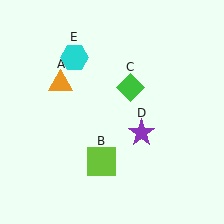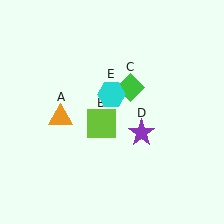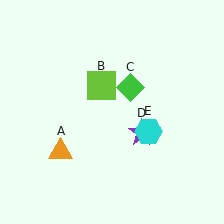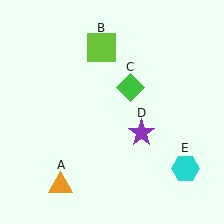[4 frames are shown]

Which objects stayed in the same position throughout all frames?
Green diamond (object C) and purple star (object D) remained stationary.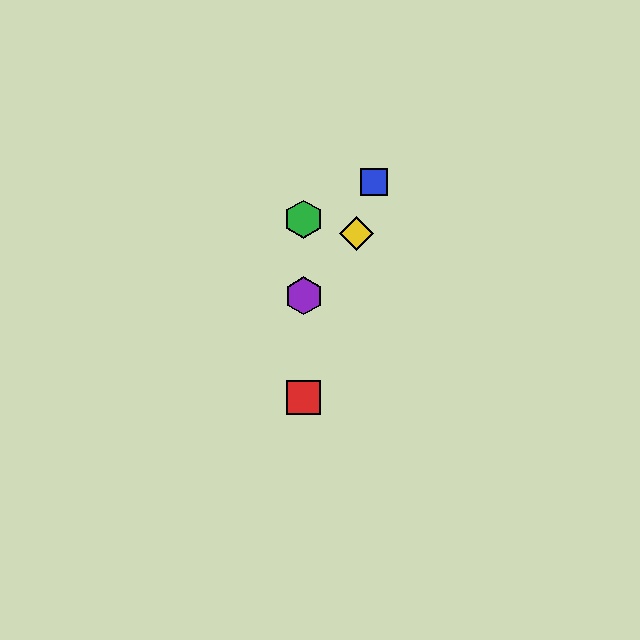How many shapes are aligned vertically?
3 shapes (the red square, the green hexagon, the purple hexagon) are aligned vertically.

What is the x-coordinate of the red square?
The red square is at x≈304.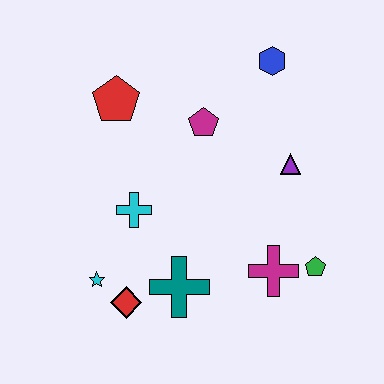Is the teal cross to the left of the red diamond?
No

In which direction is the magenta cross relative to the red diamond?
The magenta cross is to the right of the red diamond.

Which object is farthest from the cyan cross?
The blue hexagon is farthest from the cyan cross.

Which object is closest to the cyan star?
The red diamond is closest to the cyan star.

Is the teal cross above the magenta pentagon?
No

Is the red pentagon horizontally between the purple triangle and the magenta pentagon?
No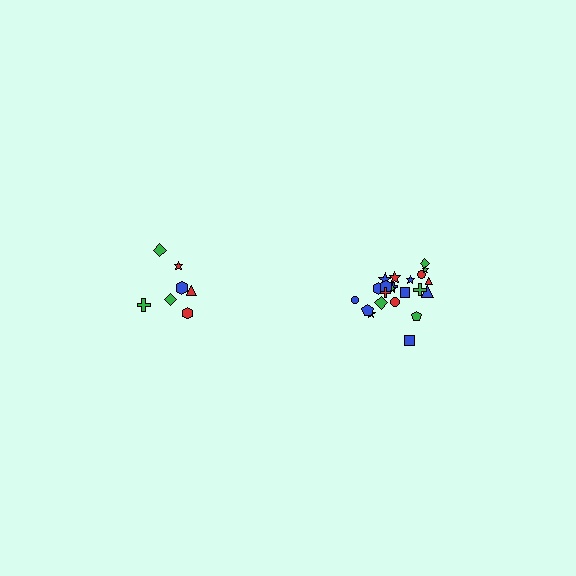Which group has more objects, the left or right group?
The right group.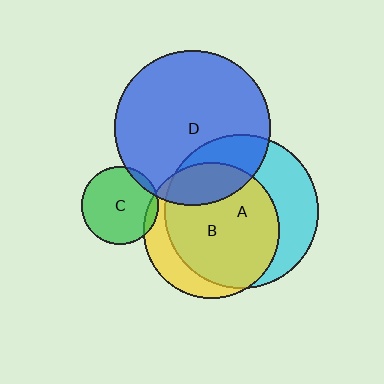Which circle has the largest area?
Circle D (blue).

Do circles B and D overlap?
Yes.